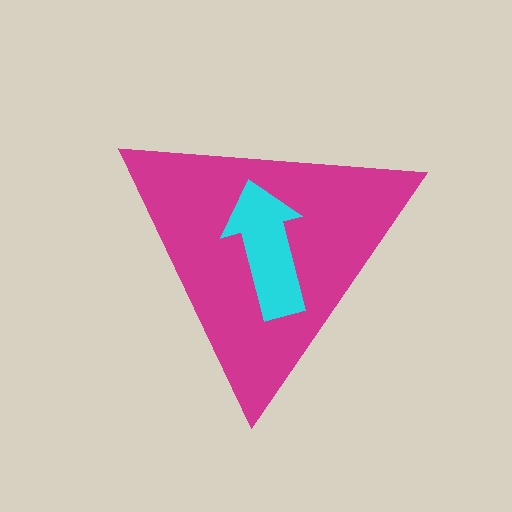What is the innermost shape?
The cyan arrow.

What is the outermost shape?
The magenta triangle.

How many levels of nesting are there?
2.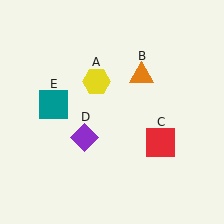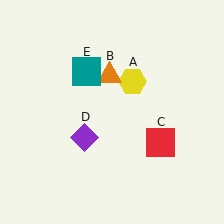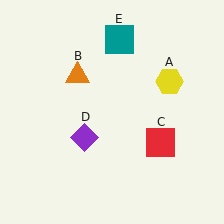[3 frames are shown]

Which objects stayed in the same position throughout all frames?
Red square (object C) and purple diamond (object D) remained stationary.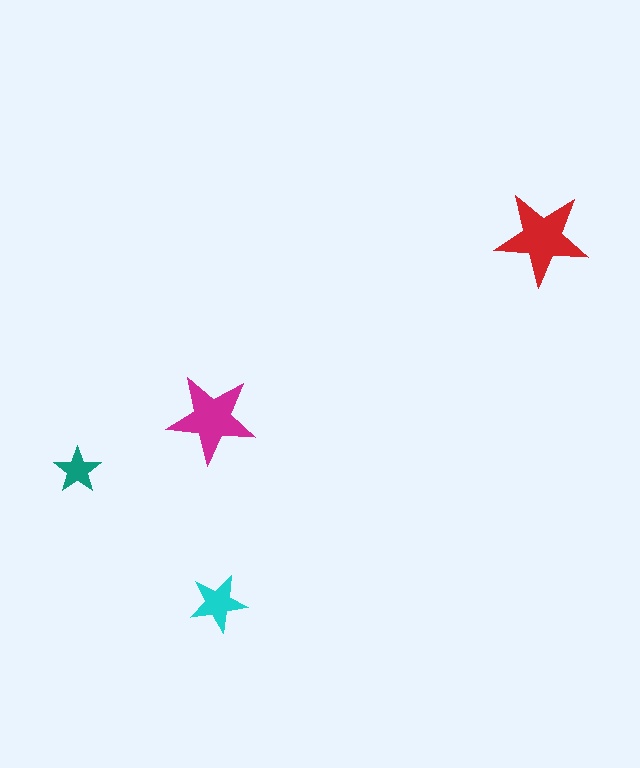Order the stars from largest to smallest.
the red one, the magenta one, the cyan one, the teal one.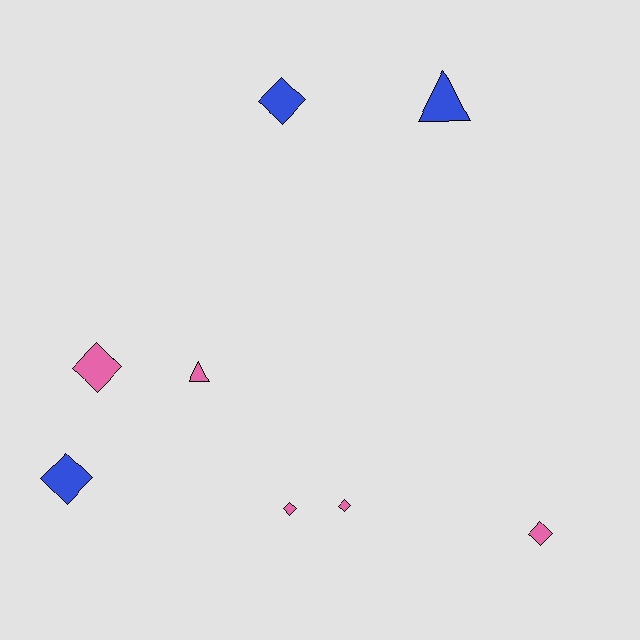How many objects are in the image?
There are 8 objects.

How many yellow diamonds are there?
There are no yellow diamonds.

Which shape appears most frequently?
Diamond, with 6 objects.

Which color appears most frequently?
Pink, with 5 objects.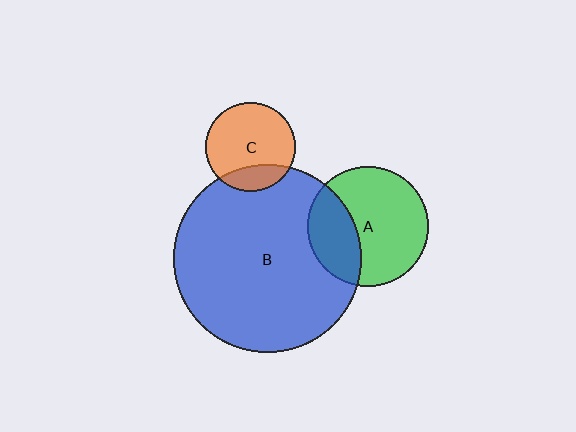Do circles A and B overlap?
Yes.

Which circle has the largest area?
Circle B (blue).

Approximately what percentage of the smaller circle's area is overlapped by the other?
Approximately 30%.